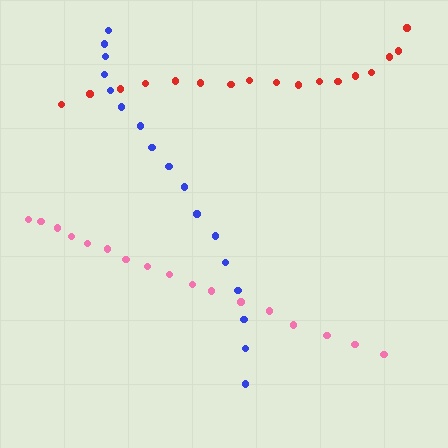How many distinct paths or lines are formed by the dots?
There are 3 distinct paths.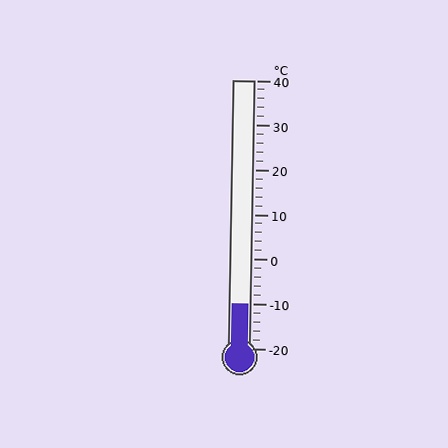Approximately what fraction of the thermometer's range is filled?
The thermometer is filled to approximately 15% of its range.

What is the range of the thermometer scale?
The thermometer scale ranges from -20°C to 40°C.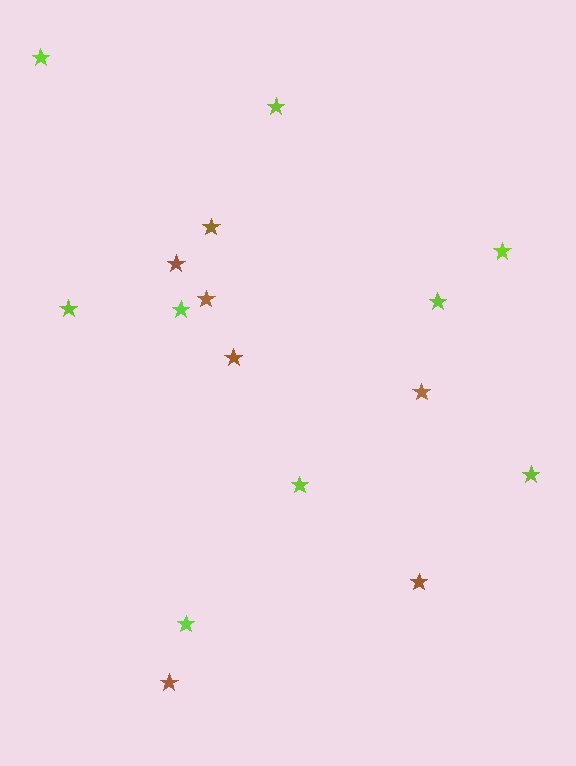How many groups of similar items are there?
There are 2 groups: one group of brown stars (7) and one group of lime stars (9).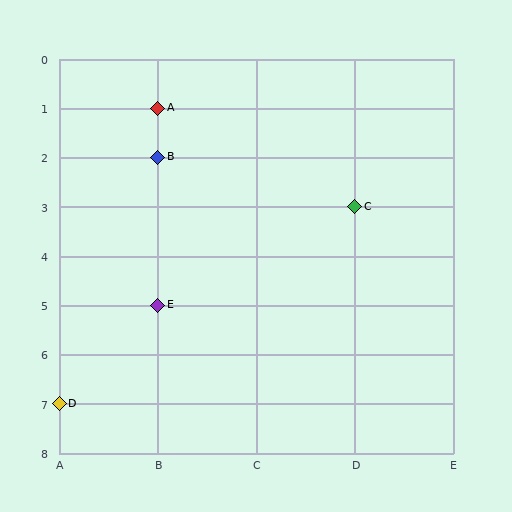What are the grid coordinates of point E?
Point E is at grid coordinates (B, 5).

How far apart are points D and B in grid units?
Points D and B are 1 column and 5 rows apart (about 5.1 grid units diagonally).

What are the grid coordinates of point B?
Point B is at grid coordinates (B, 2).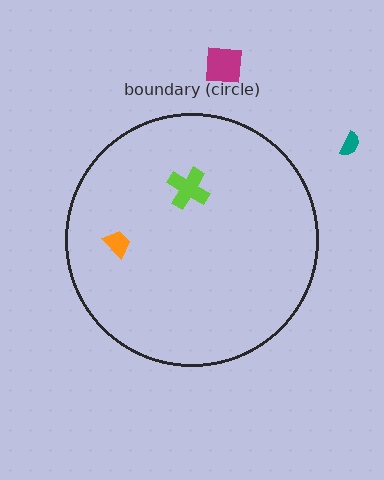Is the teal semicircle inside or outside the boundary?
Outside.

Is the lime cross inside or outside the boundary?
Inside.